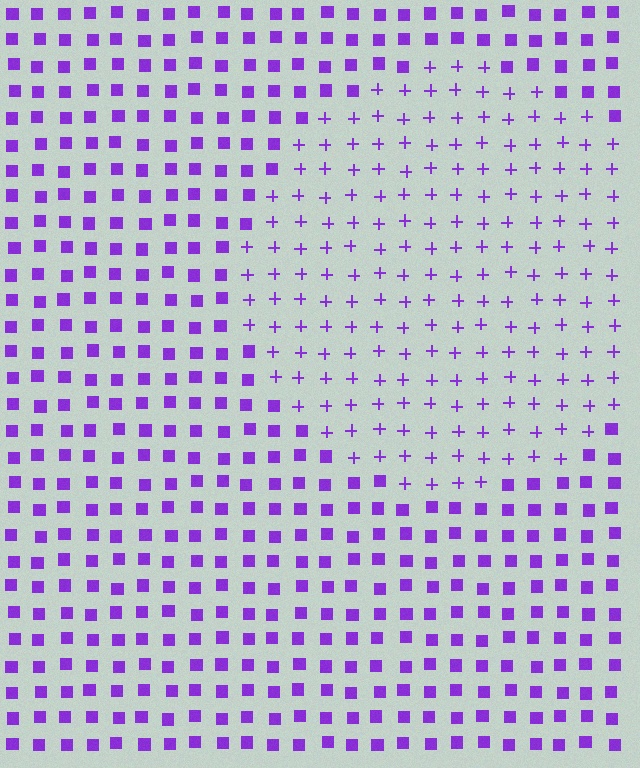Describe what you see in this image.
The image is filled with small purple elements arranged in a uniform grid. A circle-shaped region contains plus signs, while the surrounding area contains squares. The boundary is defined purely by the change in element shape.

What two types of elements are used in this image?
The image uses plus signs inside the circle region and squares outside it.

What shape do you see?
I see a circle.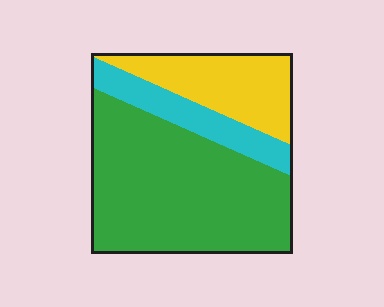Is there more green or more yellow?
Green.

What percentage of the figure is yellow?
Yellow covers 24% of the figure.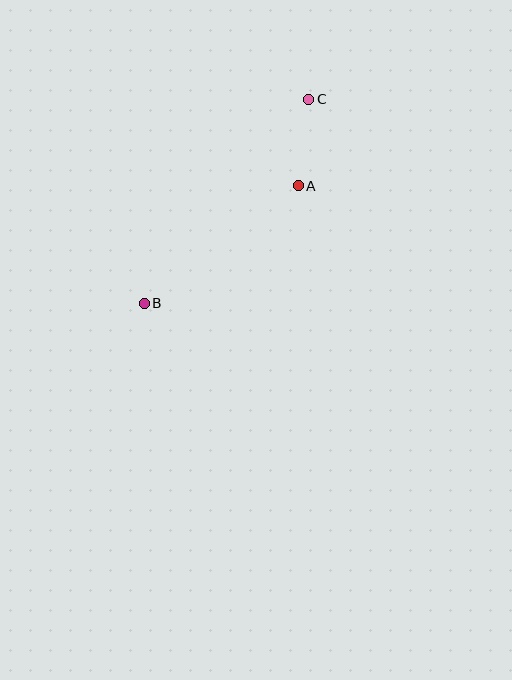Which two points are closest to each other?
Points A and C are closest to each other.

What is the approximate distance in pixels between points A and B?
The distance between A and B is approximately 194 pixels.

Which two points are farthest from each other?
Points B and C are farthest from each other.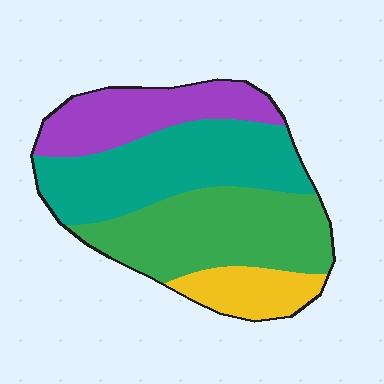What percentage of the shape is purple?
Purple covers around 20% of the shape.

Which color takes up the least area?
Yellow, at roughly 10%.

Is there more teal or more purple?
Teal.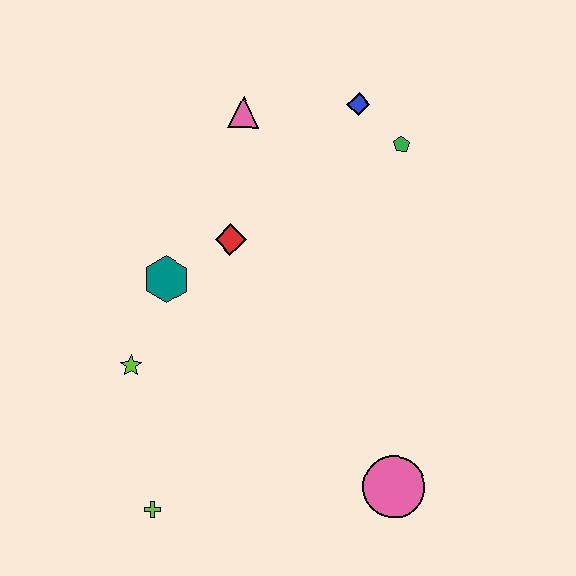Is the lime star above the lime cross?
Yes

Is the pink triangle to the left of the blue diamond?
Yes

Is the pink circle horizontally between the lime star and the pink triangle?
No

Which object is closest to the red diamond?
The teal hexagon is closest to the red diamond.